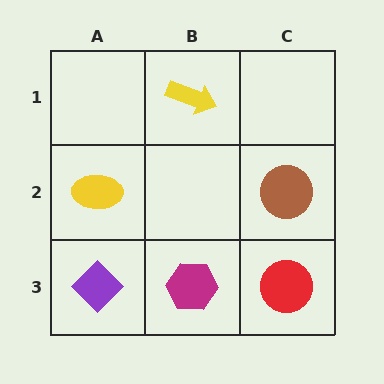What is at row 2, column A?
A yellow ellipse.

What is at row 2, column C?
A brown circle.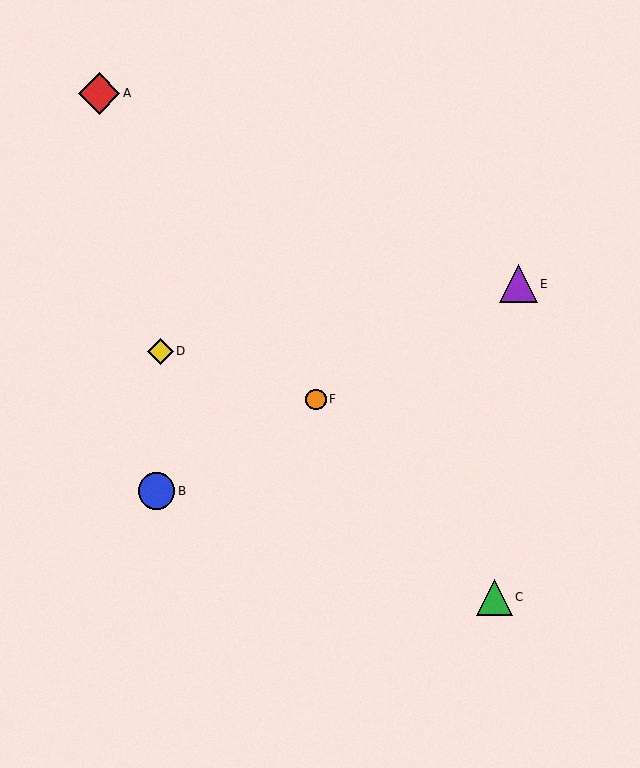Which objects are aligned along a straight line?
Objects B, E, F are aligned along a straight line.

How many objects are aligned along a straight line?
3 objects (B, E, F) are aligned along a straight line.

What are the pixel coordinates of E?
Object E is at (518, 284).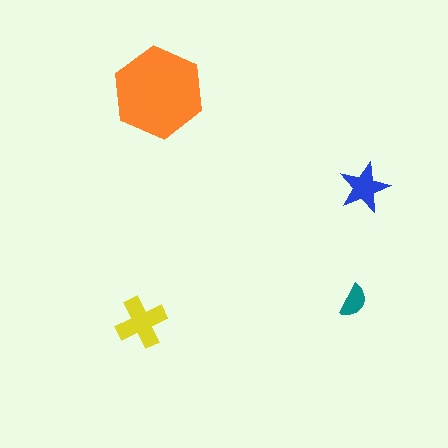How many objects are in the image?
There are 4 objects in the image.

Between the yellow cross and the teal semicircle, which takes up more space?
The yellow cross.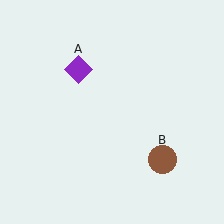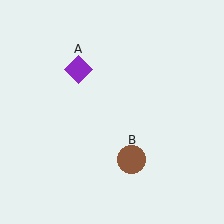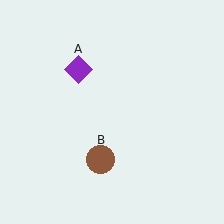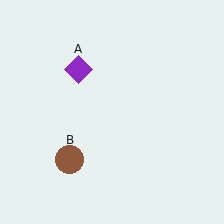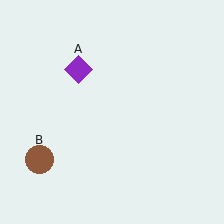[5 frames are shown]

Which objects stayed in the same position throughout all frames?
Purple diamond (object A) remained stationary.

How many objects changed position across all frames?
1 object changed position: brown circle (object B).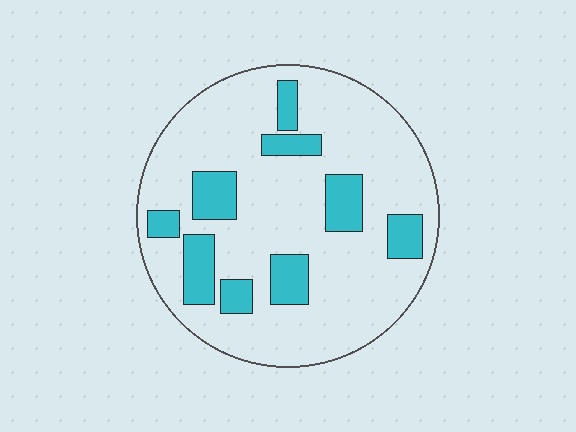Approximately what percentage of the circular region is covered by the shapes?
Approximately 20%.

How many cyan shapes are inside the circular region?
9.